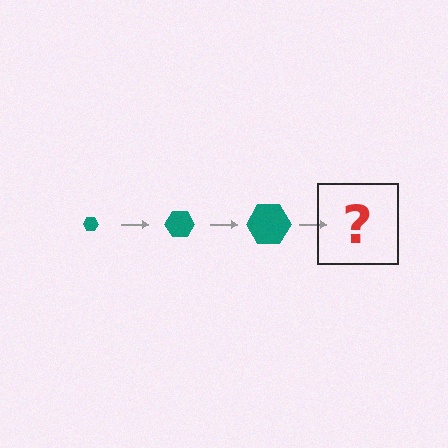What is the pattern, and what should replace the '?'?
The pattern is that the hexagon gets progressively larger each step. The '?' should be a teal hexagon, larger than the previous one.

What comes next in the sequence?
The next element should be a teal hexagon, larger than the previous one.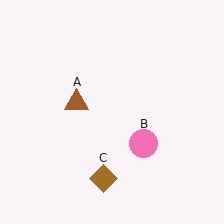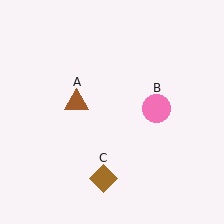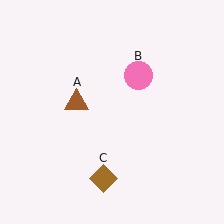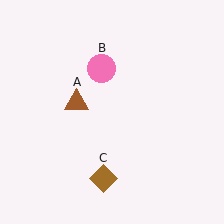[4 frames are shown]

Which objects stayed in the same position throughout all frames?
Brown triangle (object A) and brown diamond (object C) remained stationary.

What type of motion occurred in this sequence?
The pink circle (object B) rotated counterclockwise around the center of the scene.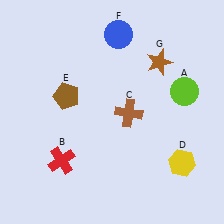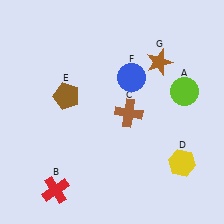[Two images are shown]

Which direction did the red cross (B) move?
The red cross (B) moved down.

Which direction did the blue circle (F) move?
The blue circle (F) moved down.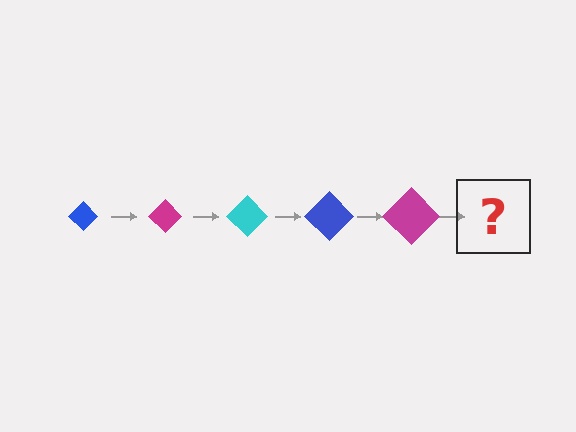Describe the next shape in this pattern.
It should be a cyan diamond, larger than the previous one.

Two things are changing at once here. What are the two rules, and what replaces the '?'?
The two rules are that the diamond grows larger each step and the color cycles through blue, magenta, and cyan. The '?' should be a cyan diamond, larger than the previous one.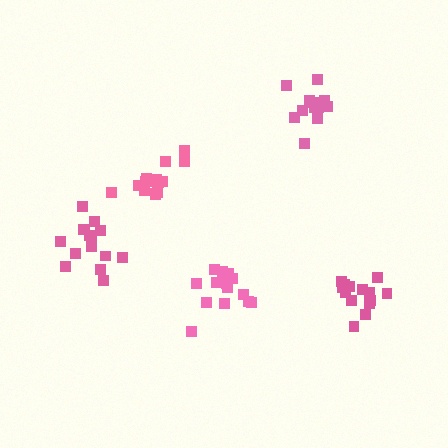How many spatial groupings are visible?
There are 5 spatial groupings.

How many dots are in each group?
Group 1: 16 dots, Group 2: 17 dots, Group 3: 15 dots, Group 4: 15 dots, Group 5: 14 dots (77 total).